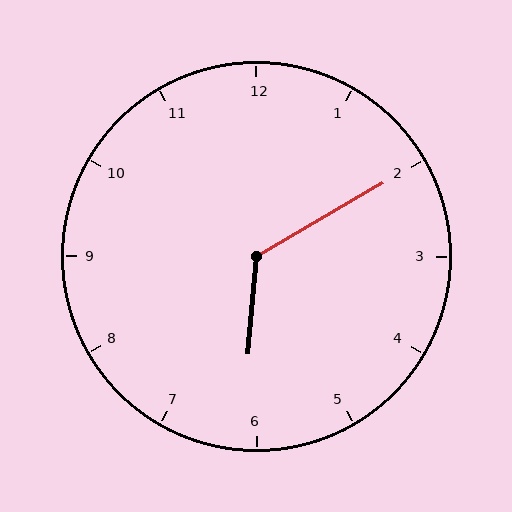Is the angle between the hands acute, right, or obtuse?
It is obtuse.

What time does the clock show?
6:10.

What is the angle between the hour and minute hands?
Approximately 125 degrees.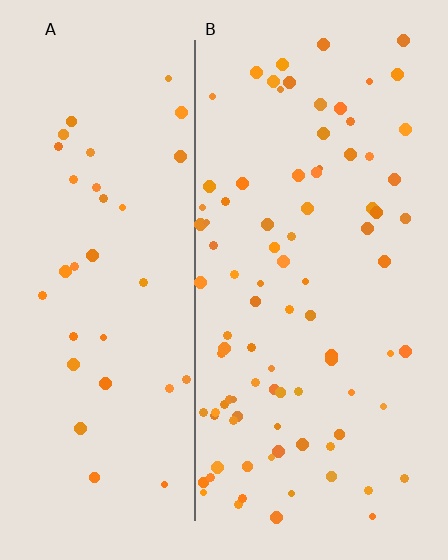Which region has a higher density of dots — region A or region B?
B (the right).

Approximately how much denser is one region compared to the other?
Approximately 2.5× — region B over region A.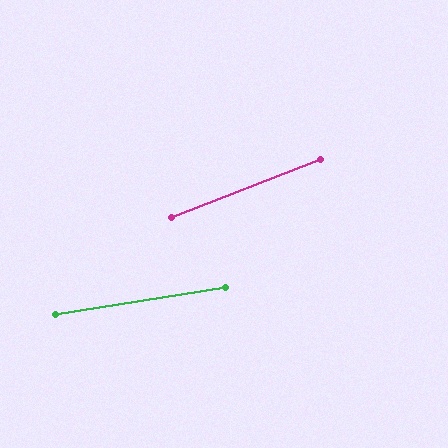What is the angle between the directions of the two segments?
Approximately 12 degrees.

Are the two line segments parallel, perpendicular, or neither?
Neither parallel nor perpendicular — they differ by about 12°.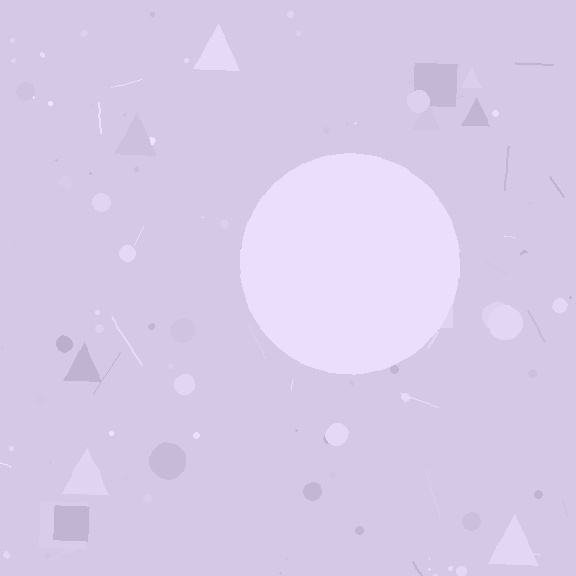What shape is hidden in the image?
A circle is hidden in the image.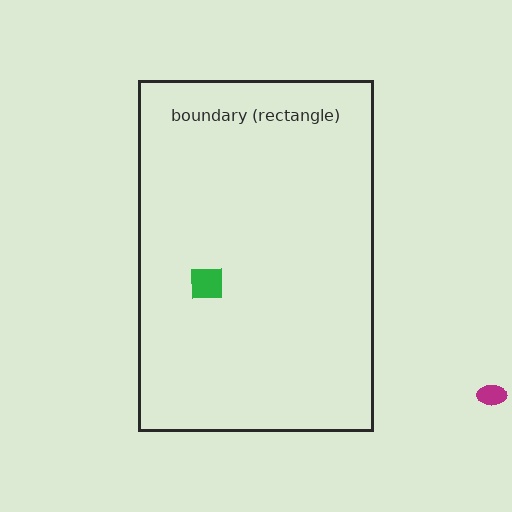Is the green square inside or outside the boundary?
Inside.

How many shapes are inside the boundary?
1 inside, 1 outside.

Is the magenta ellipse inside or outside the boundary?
Outside.